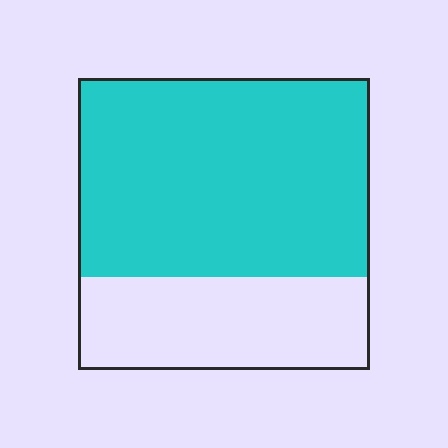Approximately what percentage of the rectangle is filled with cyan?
Approximately 70%.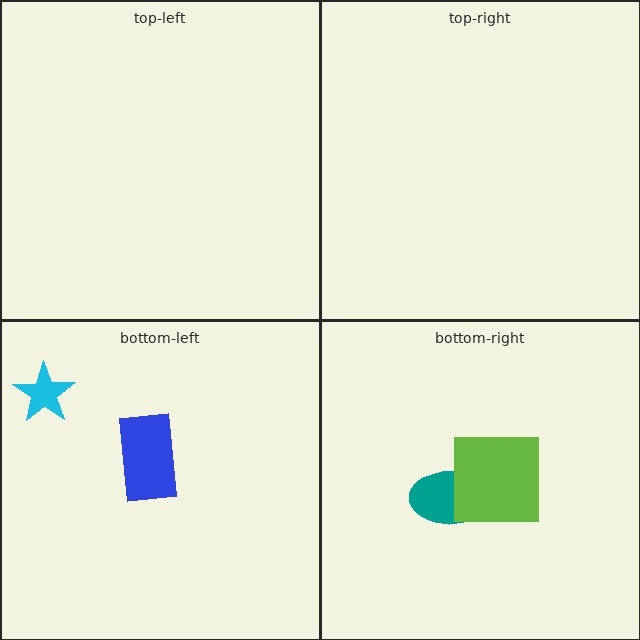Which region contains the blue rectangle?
The bottom-left region.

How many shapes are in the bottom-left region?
2.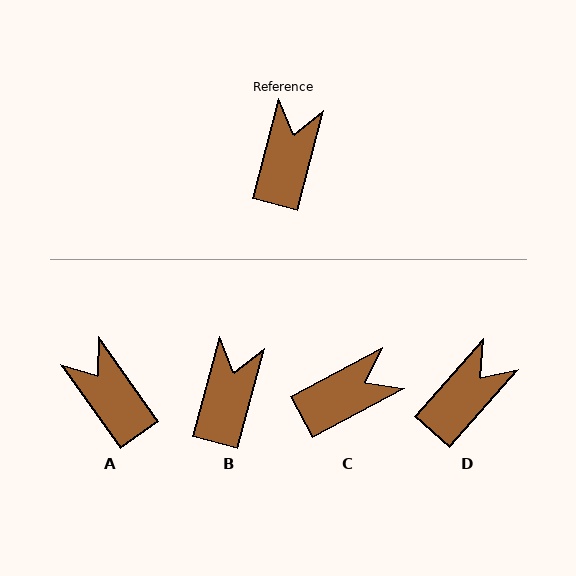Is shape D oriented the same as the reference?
No, it is off by about 27 degrees.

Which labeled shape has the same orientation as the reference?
B.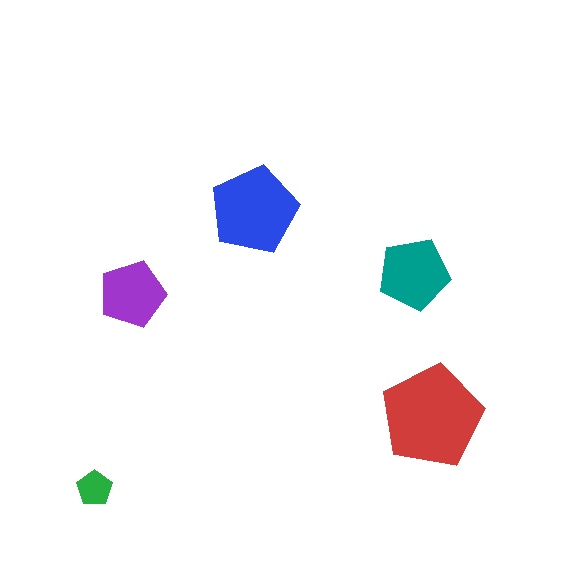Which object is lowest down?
The green pentagon is bottommost.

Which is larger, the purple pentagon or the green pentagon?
The purple one.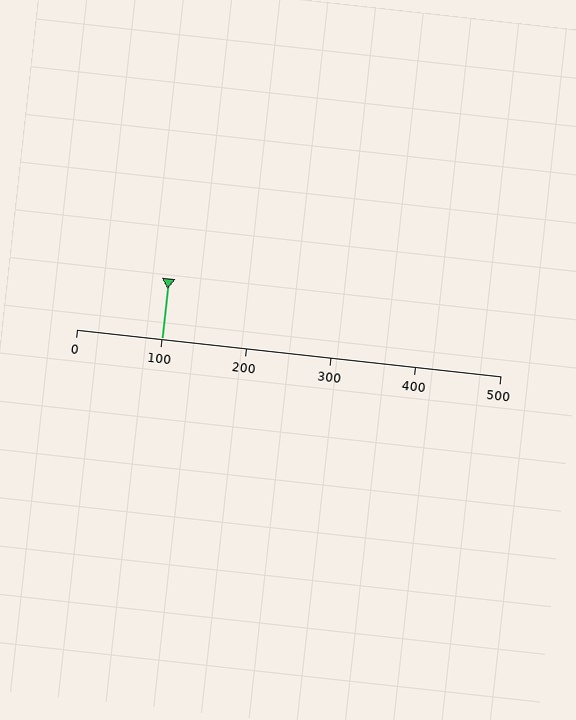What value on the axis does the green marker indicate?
The marker indicates approximately 100.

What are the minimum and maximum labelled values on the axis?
The axis runs from 0 to 500.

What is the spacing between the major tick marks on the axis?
The major ticks are spaced 100 apart.